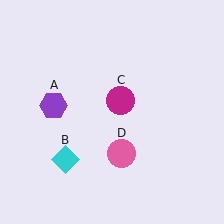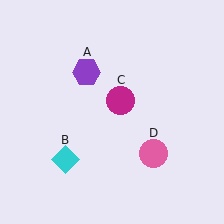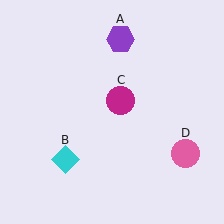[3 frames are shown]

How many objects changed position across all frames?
2 objects changed position: purple hexagon (object A), pink circle (object D).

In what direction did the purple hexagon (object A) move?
The purple hexagon (object A) moved up and to the right.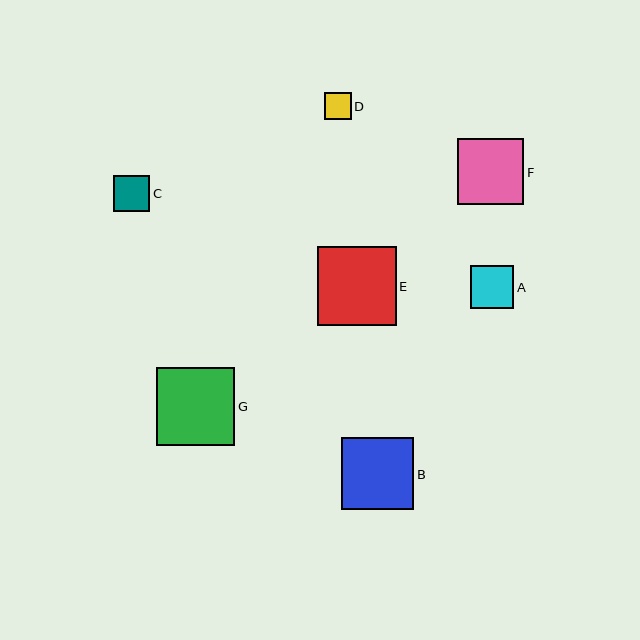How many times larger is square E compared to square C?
Square E is approximately 2.2 times the size of square C.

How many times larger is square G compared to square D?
Square G is approximately 3.0 times the size of square D.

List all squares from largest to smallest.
From largest to smallest: E, G, B, F, A, C, D.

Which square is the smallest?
Square D is the smallest with a size of approximately 26 pixels.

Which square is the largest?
Square E is the largest with a size of approximately 79 pixels.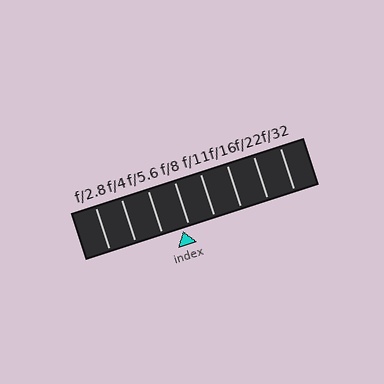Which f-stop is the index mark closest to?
The index mark is closest to f/8.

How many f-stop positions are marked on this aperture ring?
There are 8 f-stop positions marked.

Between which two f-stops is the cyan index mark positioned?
The index mark is between f/5.6 and f/8.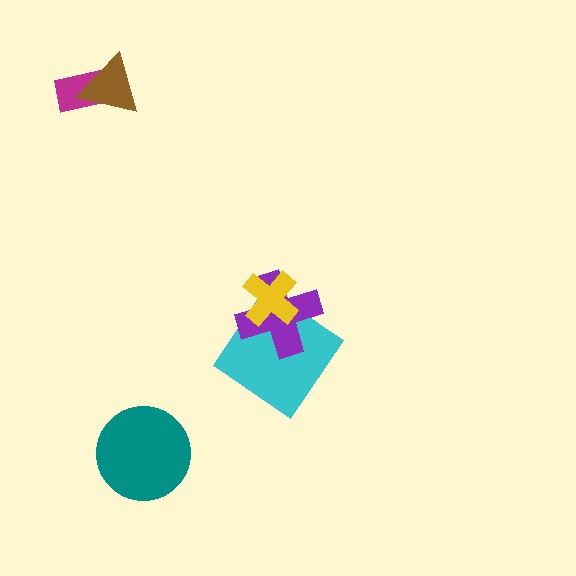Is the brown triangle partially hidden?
No, no other shape covers it.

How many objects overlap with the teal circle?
0 objects overlap with the teal circle.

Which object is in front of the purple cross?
The yellow cross is in front of the purple cross.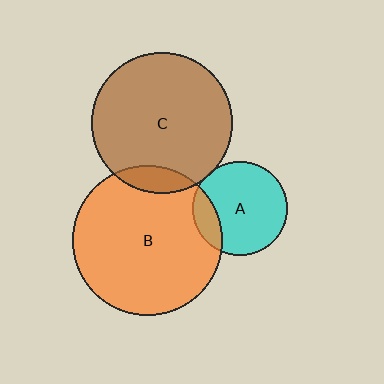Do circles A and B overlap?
Yes.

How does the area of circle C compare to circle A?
Approximately 2.2 times.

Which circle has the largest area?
Circle B (orange).